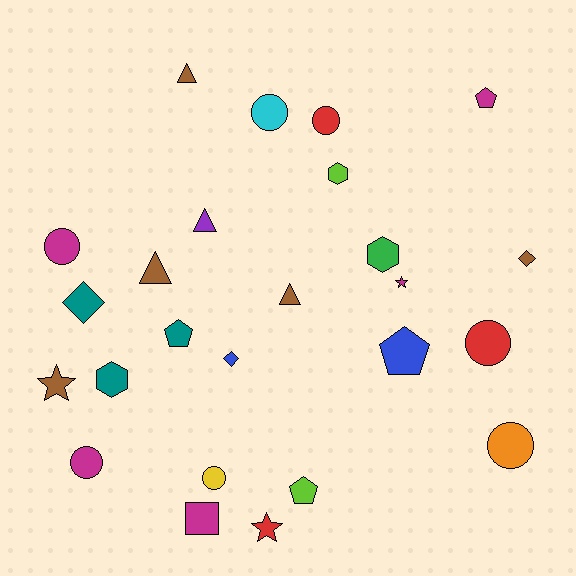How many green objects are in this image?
There is 1 green object.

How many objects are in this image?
There are 25 objects.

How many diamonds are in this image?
There are 3 diamonds.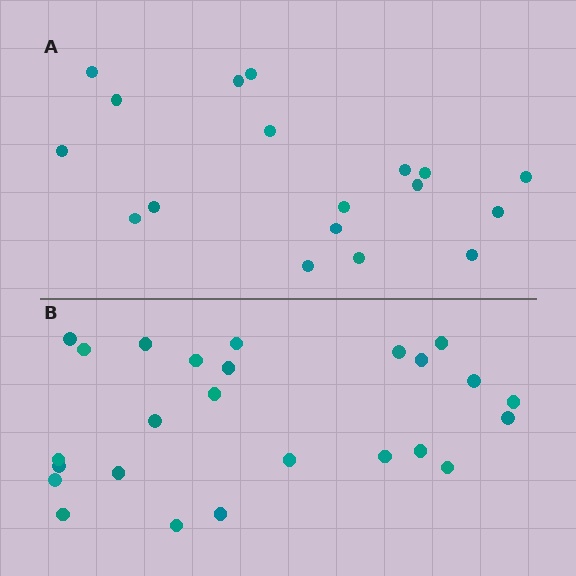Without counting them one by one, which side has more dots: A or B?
Region B (the bottom region) has more dots.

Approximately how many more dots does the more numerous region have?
Region B has roughly 8 or so more dots than region A.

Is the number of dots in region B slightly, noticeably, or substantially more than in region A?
Region B has noticeably more, but not dramatically so. The ratio is roughly 1.4 to 1.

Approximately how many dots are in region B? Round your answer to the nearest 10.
About 20 dots. (The exact count is 25, which rounds to 20.)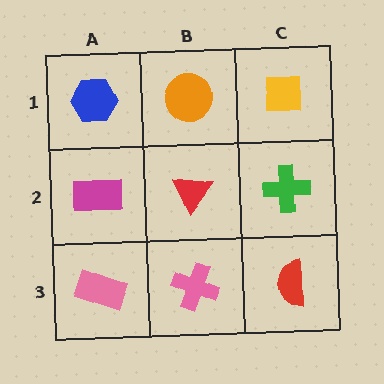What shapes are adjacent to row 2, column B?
An orange circle (row 1, column B), a pink cross (row 3, column B), a magenta rectangle (row 2, column A), a green cross (row 2, column C).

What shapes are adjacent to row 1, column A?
A magenta rectangle (row 2, column A), an orange circle (row 1, column B).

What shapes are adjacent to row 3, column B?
A red triangle (row 2, column B), a pink rectangle (row 3, column A), a red semicircle (row 3, column C).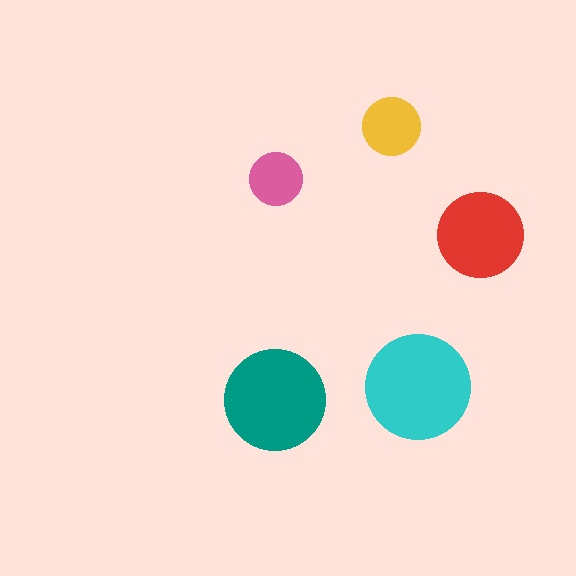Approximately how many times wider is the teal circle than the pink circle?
About 2 times wider.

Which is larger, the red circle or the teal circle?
The teal one.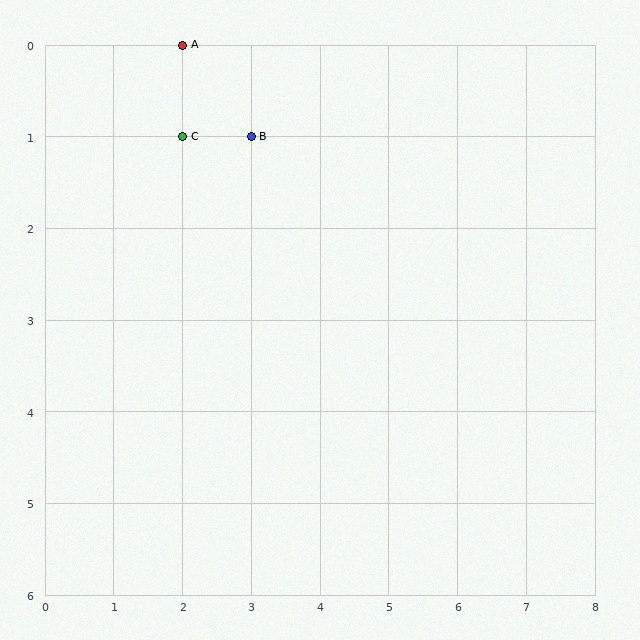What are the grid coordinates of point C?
Point C is at grid coordinates (2, 1).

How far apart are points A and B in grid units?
Points A and B are 1 column and 1 row apart (about 1.4 grid units diagonally).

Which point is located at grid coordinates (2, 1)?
Point C is at (2, 1).